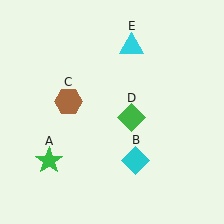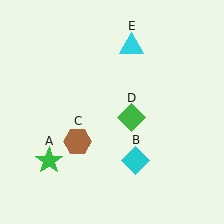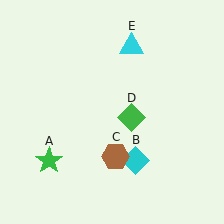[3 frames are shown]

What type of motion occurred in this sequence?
The brown hexagon (object C) rotated counterclockwise around the center of the scene.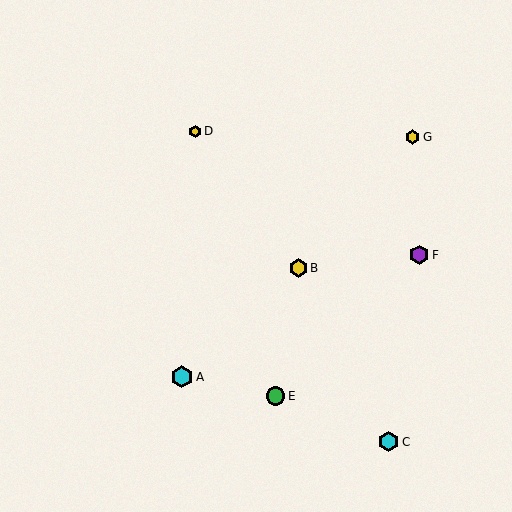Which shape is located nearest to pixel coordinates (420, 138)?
The yellow hexagon (labeled G) at (413, 137) is nearest to that location.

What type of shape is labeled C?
Shape C is a cyan hexagon.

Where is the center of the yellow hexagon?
The center of the yellow hexagon is at (413, 137).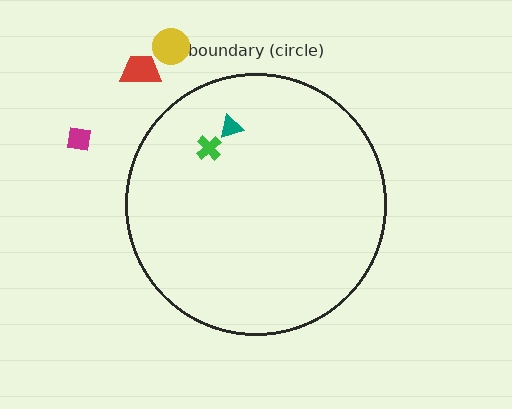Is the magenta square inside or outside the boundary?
Outside.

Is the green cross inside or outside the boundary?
Inside.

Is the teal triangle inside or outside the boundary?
Inside.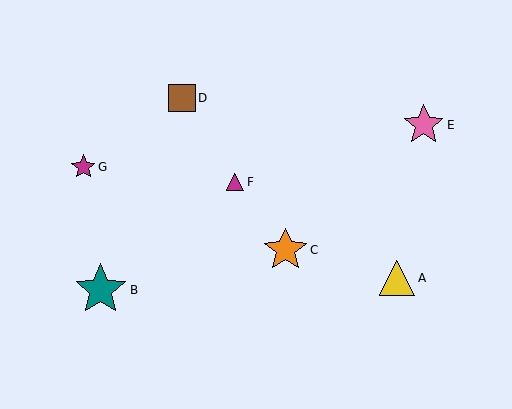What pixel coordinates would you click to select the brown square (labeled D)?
Click at (182, 98) to select the brown square D.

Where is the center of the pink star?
The center of the pink star is at (424, 125).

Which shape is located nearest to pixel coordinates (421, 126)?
The pink star (labeled E) at (424, 125) is nearest to that location.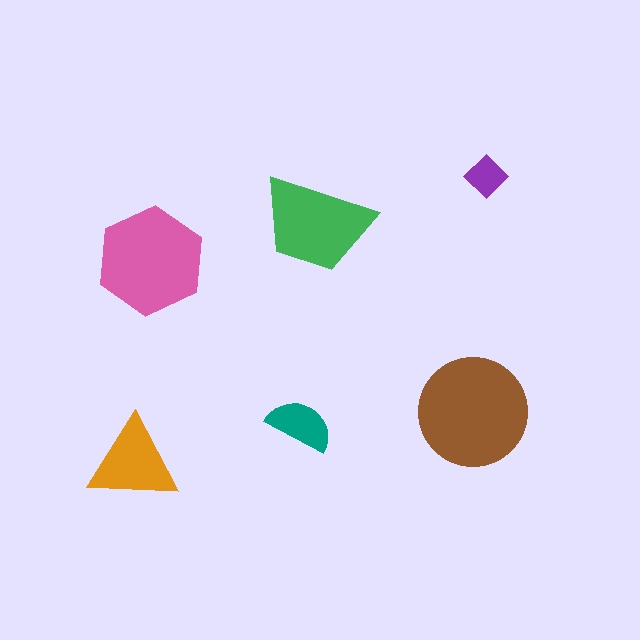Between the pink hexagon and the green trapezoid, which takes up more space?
The pink hexagon.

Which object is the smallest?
The purple diamond.